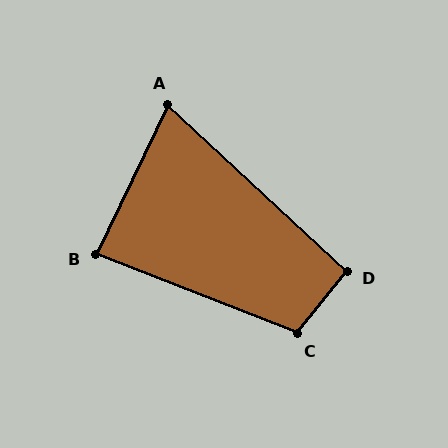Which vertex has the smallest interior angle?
A, at approximately 73 degrees.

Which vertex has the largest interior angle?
C, at approximately 107 degrees.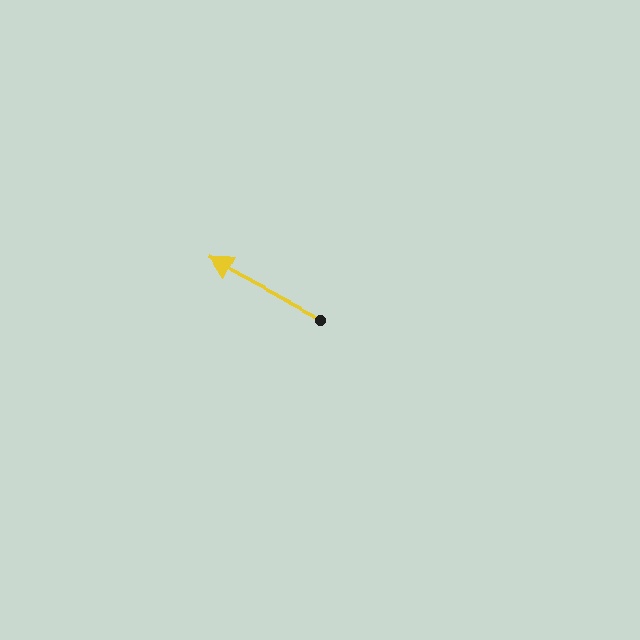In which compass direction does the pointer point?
Northwest.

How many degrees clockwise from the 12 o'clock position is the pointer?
Approximately 298 degrees.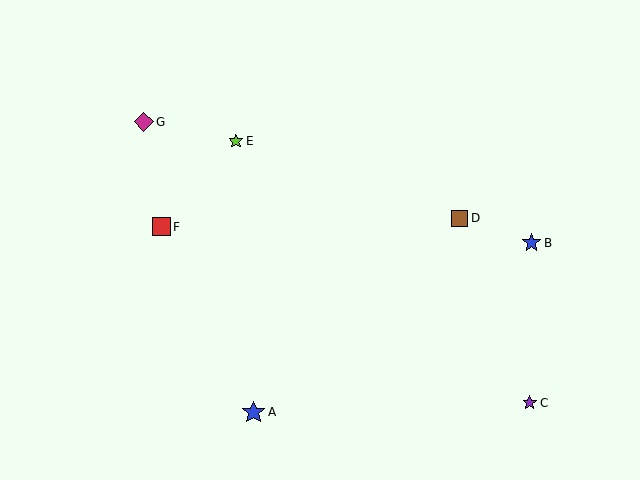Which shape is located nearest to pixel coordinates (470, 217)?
The brown square (labeled D) at (459, 218) is nearest to that location.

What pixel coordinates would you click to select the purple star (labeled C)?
Click at (530, 403) to select the purple star C.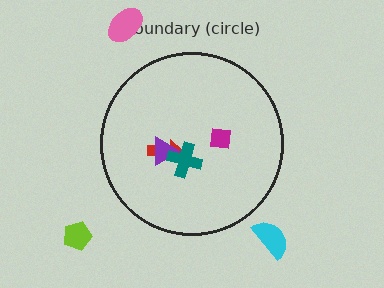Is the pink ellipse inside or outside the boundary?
Outside.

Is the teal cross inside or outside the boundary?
Inside.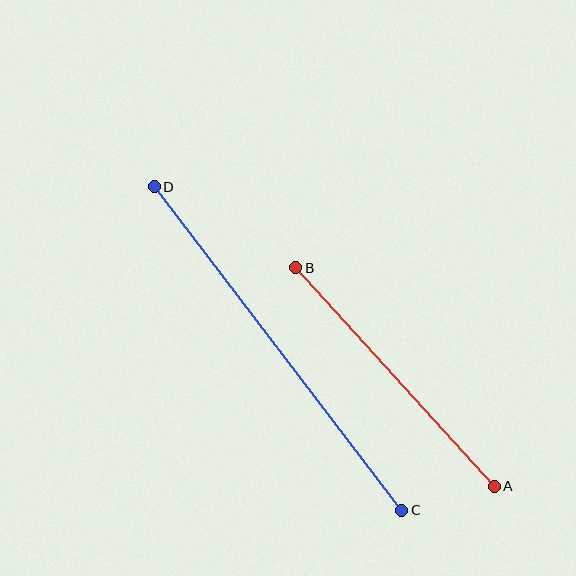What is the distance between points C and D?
The distance is approximately 407 pixels.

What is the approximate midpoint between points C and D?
The midpoint is at approximately (278, 349) pixels.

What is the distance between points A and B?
The distance is approximately 295 pixels.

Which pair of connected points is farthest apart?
Points C and D are farthest apart.